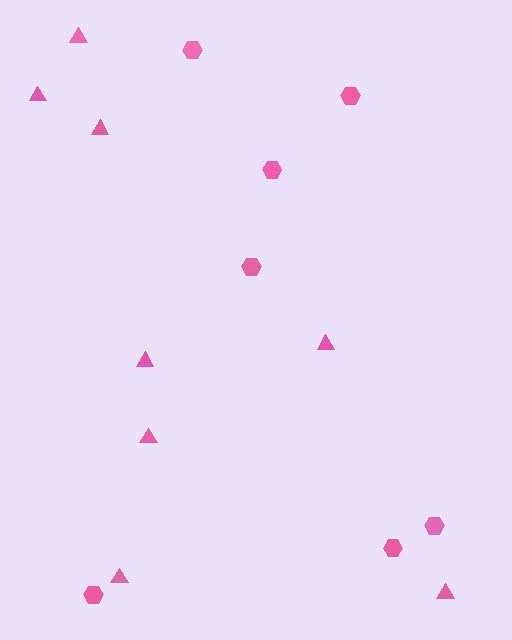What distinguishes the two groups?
There are 2 groups: one group of triangles (8) and one group of hexagons (7).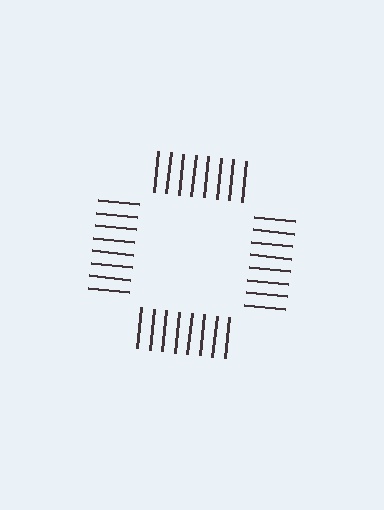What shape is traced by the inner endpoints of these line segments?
An illusory square — the line segments terminate on its edges but no continuous stroke is drawn.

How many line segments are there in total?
32 — 8 along each of the 4 edges.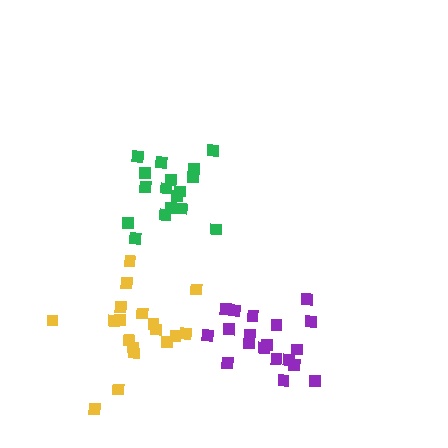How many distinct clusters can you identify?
There are 3 distinct clusters.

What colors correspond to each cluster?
The clusters are colored: yellow, green, purple.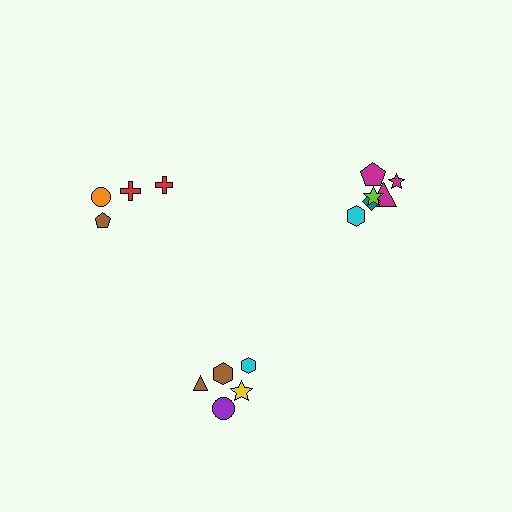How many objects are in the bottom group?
There are 5 objects.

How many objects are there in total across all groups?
There are 15 objects.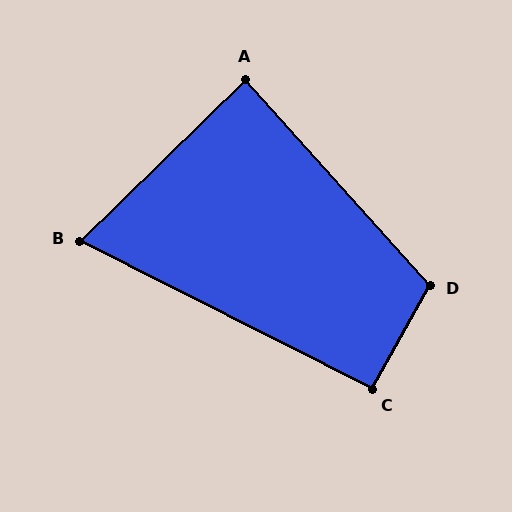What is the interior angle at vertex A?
Approximately 88 degrees (approximately right).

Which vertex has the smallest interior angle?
B, at approximately 71 degrees.